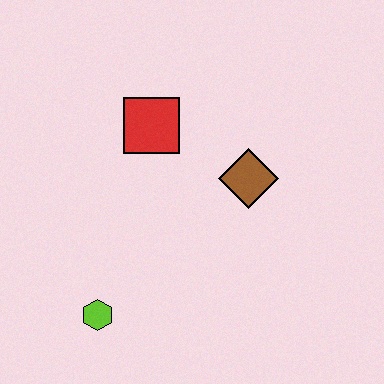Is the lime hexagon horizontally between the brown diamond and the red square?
No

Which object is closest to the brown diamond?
The red square is closest to the brown diamond.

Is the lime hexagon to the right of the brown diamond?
No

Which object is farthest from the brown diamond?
The lime hexagon is farthest from the brown diamond.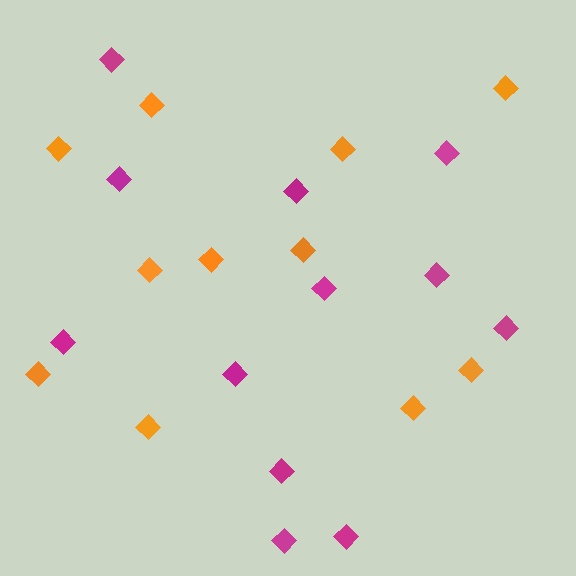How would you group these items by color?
There are 2 groups: one group of magenta diamonds (12) and one group of orange diamonds (11).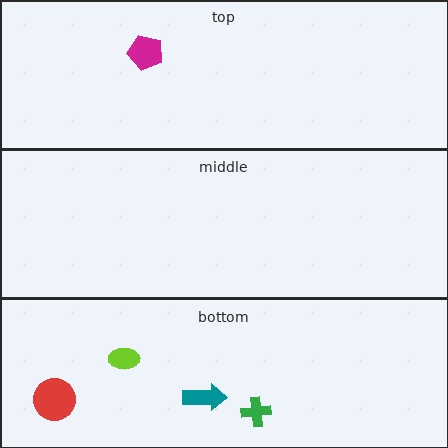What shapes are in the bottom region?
The green cross, the teal arrow, the red circle, the lime ellipse.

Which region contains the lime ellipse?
The bottom region.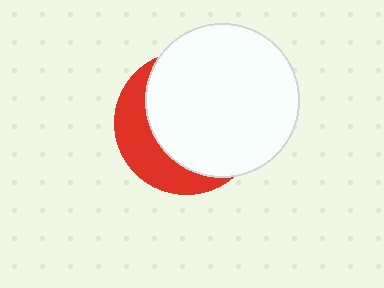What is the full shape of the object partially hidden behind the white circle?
The partially hidden object is a red circle.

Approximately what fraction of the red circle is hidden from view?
Roughly 69% of the red circle is hidden behind the white circle.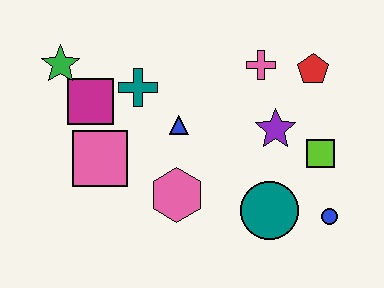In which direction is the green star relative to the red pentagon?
The green star is to the left of the red pentagon.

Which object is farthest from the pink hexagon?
The red pentagon is farthest from the pink hexagon.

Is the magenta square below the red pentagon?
Yes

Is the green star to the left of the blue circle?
Yes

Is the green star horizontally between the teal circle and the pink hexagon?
No